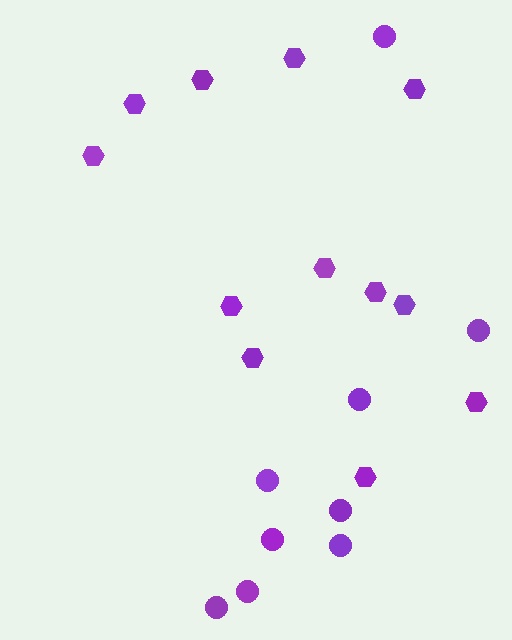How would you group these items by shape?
There are 2 groups: one group of hexagons (12) and one group of circles (9).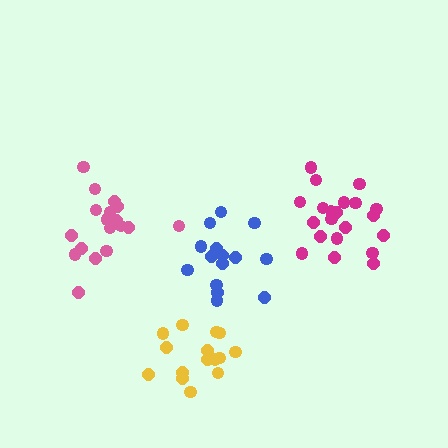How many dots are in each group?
Group 1: 18 dots, Group 2: 16 dots, Group 3: 15 dots, Group 4: 21 dots (70 total).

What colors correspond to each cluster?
The clusters are colored: pink, blue, yellow, magenta.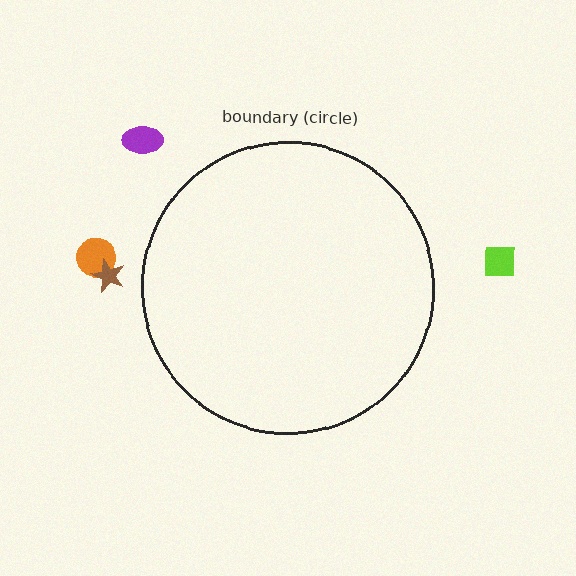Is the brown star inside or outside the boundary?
Outside.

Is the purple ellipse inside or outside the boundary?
Outside.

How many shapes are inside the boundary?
0 inside, 4 outside.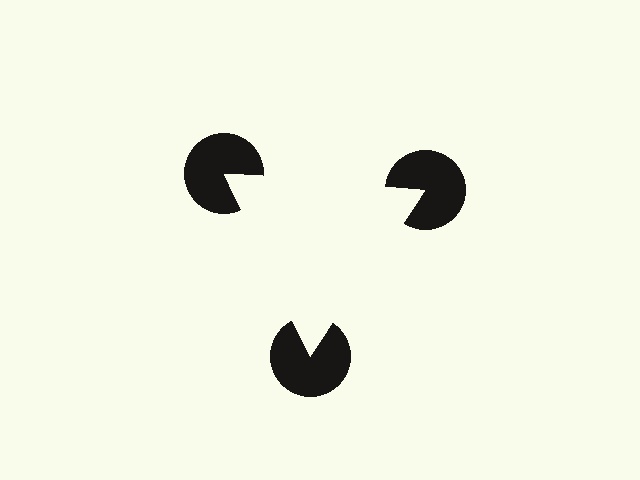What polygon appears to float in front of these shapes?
An illusory triangle — its edges are inferred from the aligned wedge cuts in the pac-man discs, not physically drawn.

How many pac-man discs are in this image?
There are 3 — one at each vertex of the illusory triangle.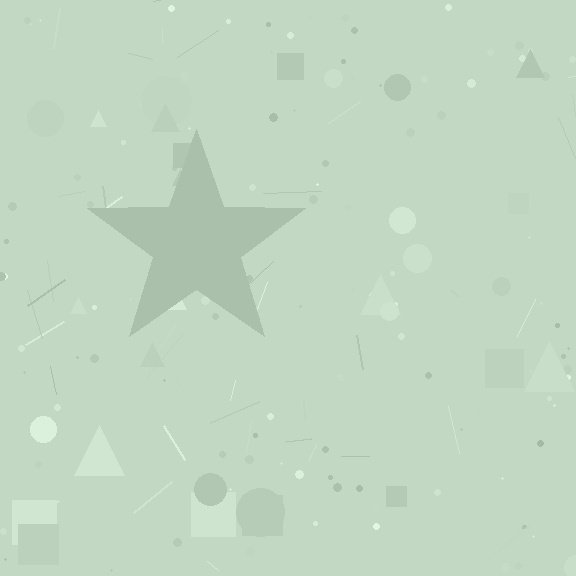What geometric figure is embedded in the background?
A star is embedded in the background.